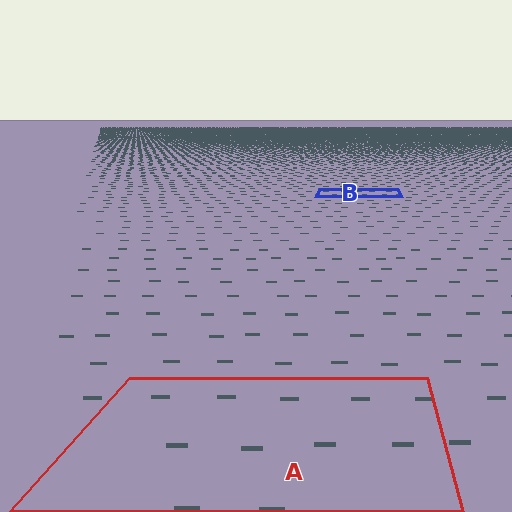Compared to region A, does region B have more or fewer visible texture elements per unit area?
Region B has more texture elements per unit area — they are packed more densely because it is farther away.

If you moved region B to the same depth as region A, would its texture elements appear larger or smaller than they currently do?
They would appear larger. At a closer depth, the same texture elements are projected at a bigger on-screen size.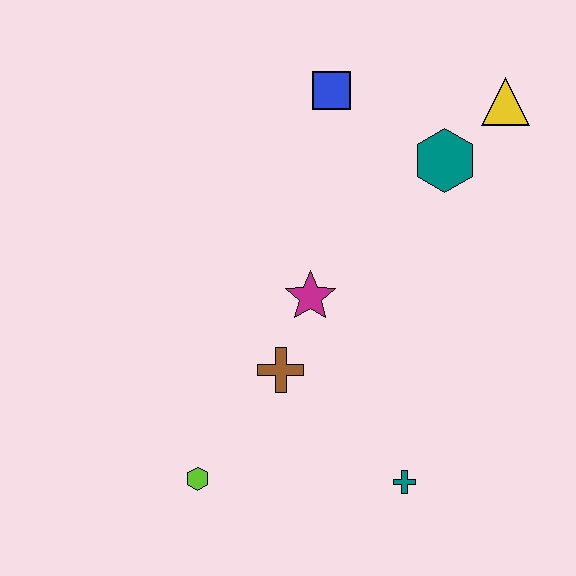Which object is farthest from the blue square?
The lime hexagon is farthest from the blue square.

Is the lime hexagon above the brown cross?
No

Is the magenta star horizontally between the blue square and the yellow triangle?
No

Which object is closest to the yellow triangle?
The teal hexagon is closest to the yellow triangle.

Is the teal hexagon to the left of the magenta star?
No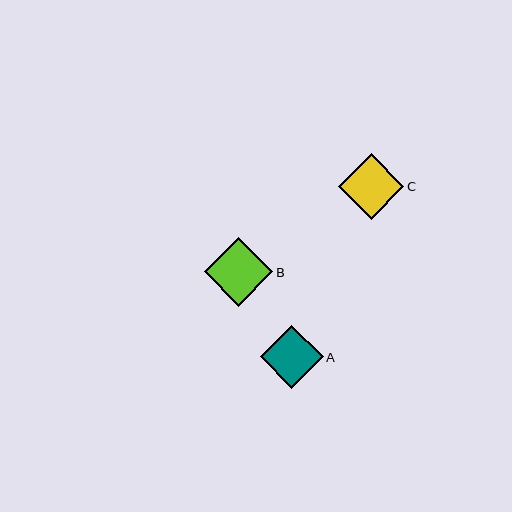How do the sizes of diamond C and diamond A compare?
Diamond C and diamond A are approximately the same size.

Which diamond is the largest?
Diamond B is the largest with a size of approximately 68 pixels.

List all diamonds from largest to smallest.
From largest to smallest: B, C, A.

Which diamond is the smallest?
Diamond A is the smallest with a size of approximately 63 pixels.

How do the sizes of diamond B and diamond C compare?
Diamond B and diamond C are approximately the same size.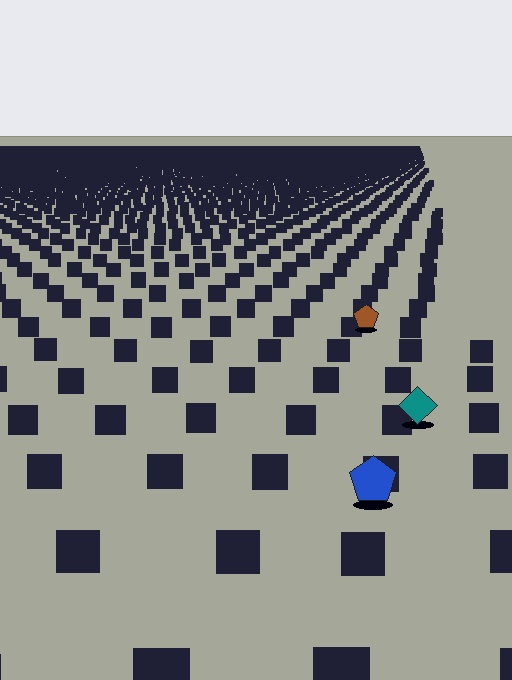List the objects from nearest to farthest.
From nearest to farthest: the blue pentagon, the teal diamond, the brown pentagon.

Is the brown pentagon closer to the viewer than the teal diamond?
No. The teal diamond is closer — you can tell from the texture gradient: the ground texture is coarser near it.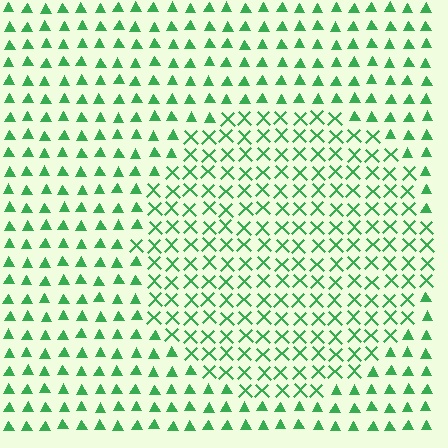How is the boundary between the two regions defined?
The boundary is defined by a change in element shape: X marks inside vs. triangles outside. All elements share the same color and spacing.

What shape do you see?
I see a circle.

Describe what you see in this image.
The image is filled with small green elements arranged in a uniform grid. A circle-shaped region contains X marks, while the surrounding area contains triangles. The boundary is defined purely by the change in element shape.